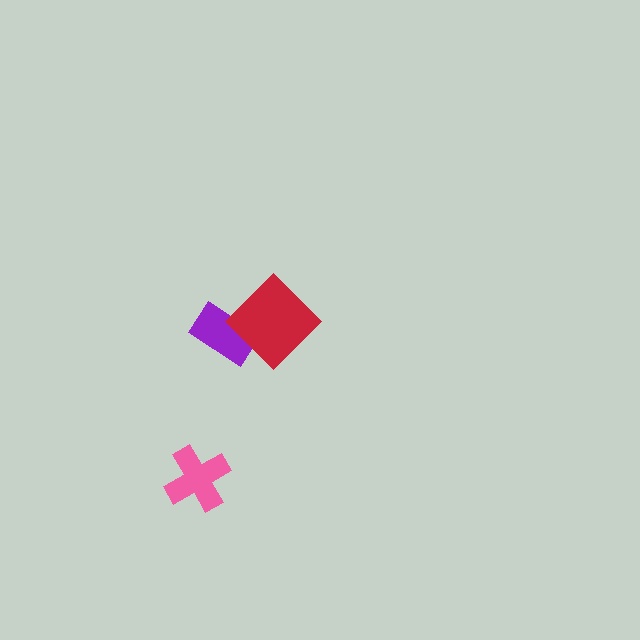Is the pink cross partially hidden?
No, no other shape covers it.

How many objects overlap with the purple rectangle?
1 object overlaps with the purple rectangle.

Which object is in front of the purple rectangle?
The red diamond is in front of the purple rectangle.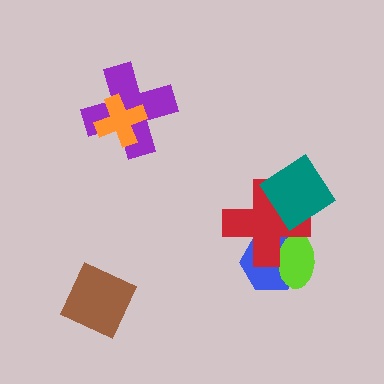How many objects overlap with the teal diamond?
1 object overlaps with the teal diamond.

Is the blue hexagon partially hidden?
Yes, it is partially covered by another shape.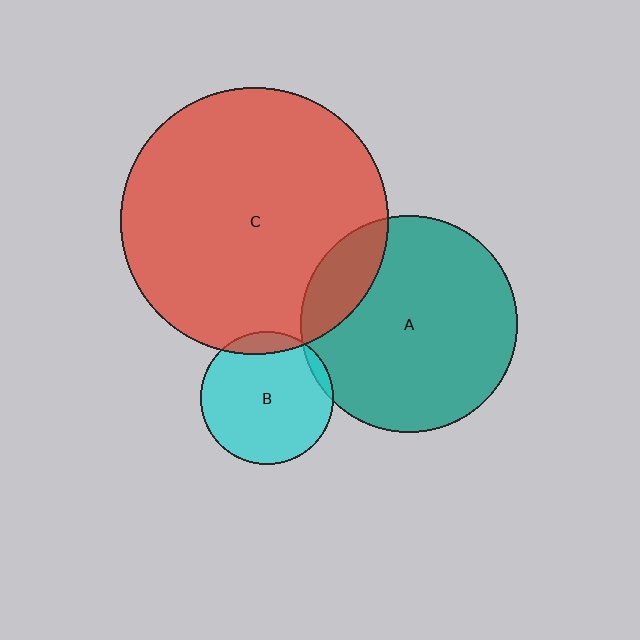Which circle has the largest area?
Circle C (red).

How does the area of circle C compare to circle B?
Approximately 4.0 times.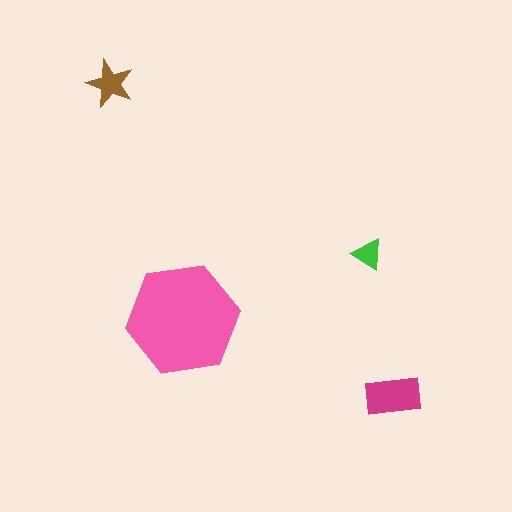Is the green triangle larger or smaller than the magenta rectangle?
Smaller.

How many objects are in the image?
There are 4 objects in the image.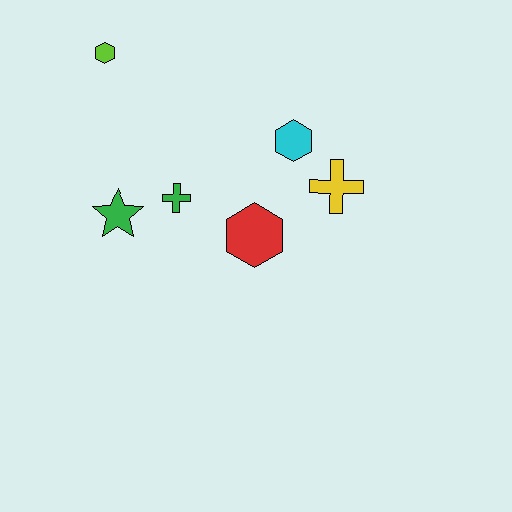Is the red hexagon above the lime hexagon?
No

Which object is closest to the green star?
The green cross is closest to the green star.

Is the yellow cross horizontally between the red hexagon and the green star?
No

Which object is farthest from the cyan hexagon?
The lime hexagon is farthest from the cyan hexagon.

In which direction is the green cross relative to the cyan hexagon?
The green cross is to the left of the cyan hexagon.